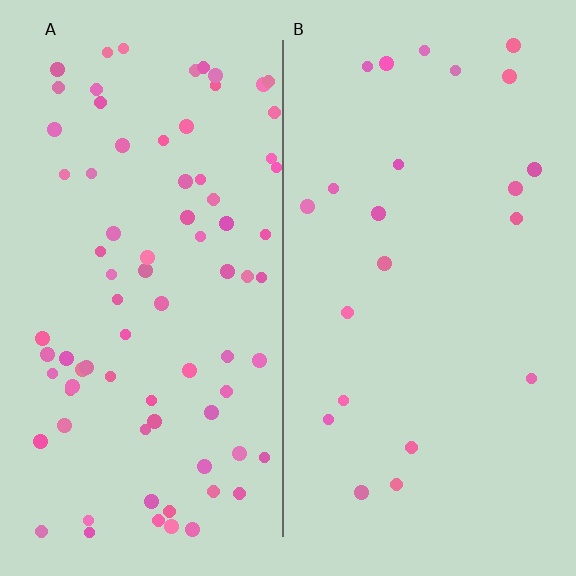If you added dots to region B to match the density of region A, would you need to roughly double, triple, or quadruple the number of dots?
Approximately quadruple.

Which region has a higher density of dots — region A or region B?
A (the left).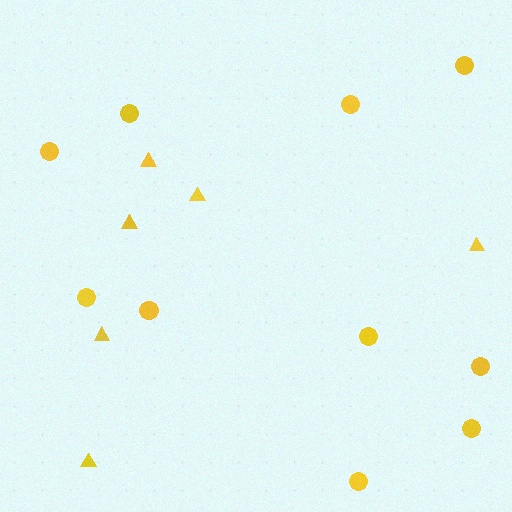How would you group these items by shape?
There are 2 groups: one group of triangles (6) and one group of circles (10).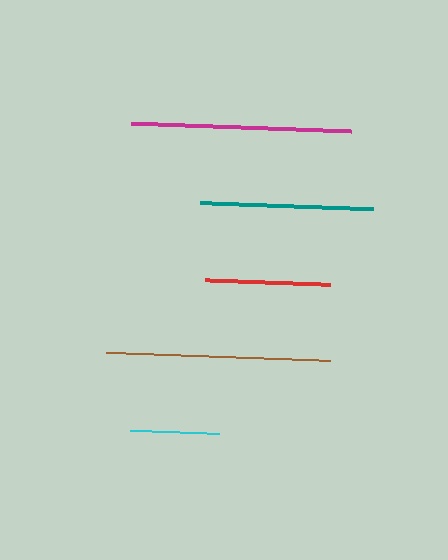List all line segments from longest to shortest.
From longest to shortest: brown, magenta, teal, red, cyan.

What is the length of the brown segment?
The brown segment is approximately 224 pixels long.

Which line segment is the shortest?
The cyan line is the shortest at approximately 89 pixels.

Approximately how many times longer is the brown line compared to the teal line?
The brown line is approximately 1.3 times the length of the teal line.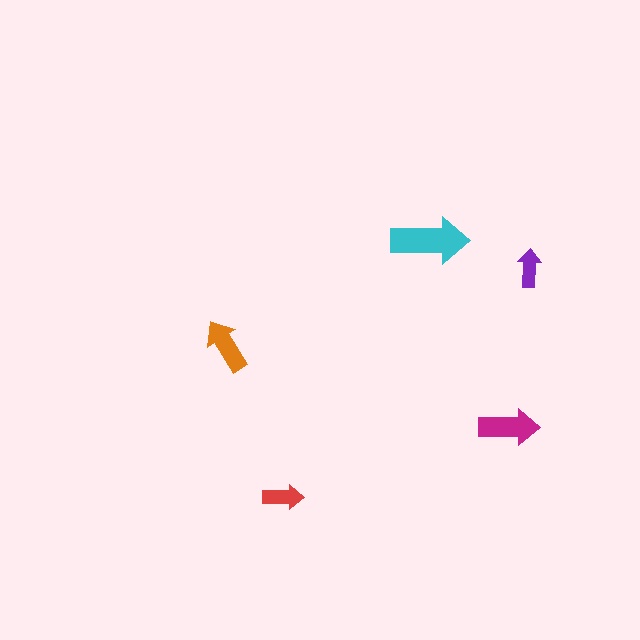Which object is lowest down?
The red arrow is bottommost.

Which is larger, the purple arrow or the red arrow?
The red one.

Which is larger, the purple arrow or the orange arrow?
The orange one.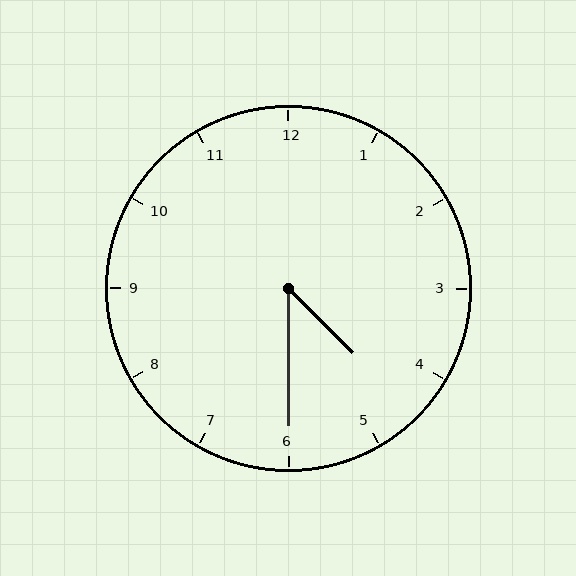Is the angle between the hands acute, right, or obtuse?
It is acute.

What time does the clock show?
4:30.